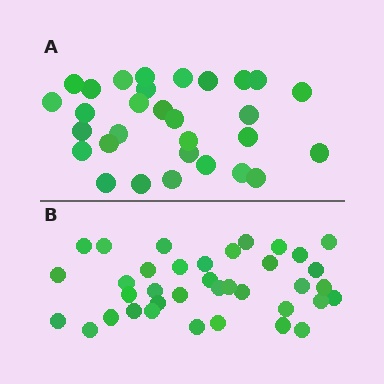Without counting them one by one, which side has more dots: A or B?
Region B (the bottom region) has more dots.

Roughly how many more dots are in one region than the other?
Region B has roughly 8 or so more dots than region A.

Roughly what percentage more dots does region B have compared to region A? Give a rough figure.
About 25% more.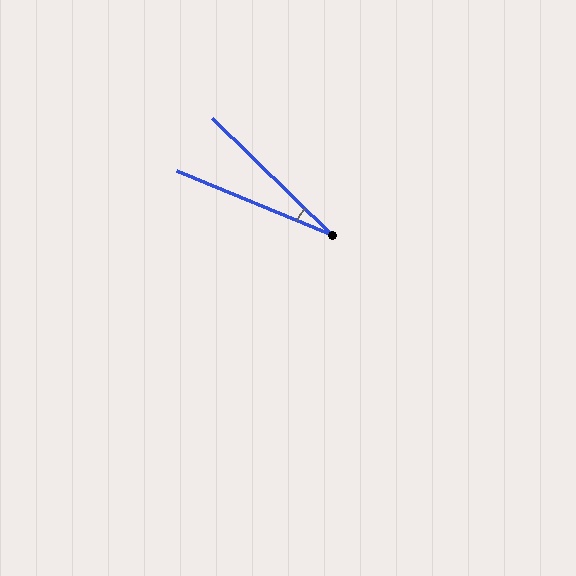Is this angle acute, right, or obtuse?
It is acute.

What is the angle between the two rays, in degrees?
Approximately 22 degrees.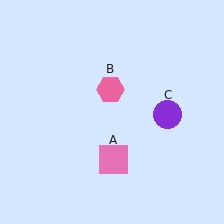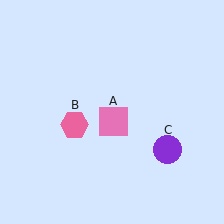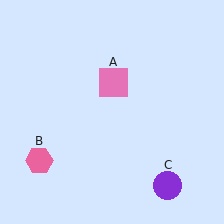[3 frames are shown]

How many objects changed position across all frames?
3 objects changed position: pink square (object A), pink hexagon (object B), purple circle (object C).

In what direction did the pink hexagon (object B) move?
The pink hexagon (object B) moved down and to the left.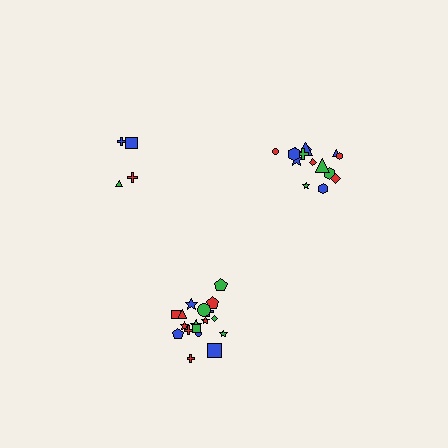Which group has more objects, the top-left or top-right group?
The top-right group.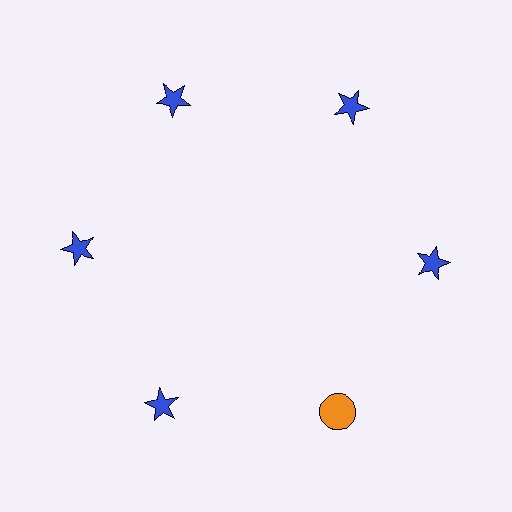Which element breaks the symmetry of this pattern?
The orange circle at roughly the 5 o'clock position breaks the symmetry. All other shapes are blue stars.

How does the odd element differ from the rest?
It differs in both color (orange instead of blue) and shape (circle instead of star).